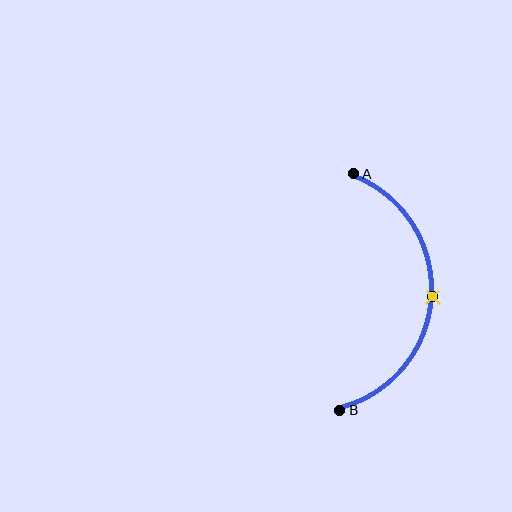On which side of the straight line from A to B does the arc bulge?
The arc bulges to the right of the straight line connecting A and B.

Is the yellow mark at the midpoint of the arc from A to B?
Yes. The yellow mark lies on the arc at equal arc-length from both A and B — it is the arc midpoint.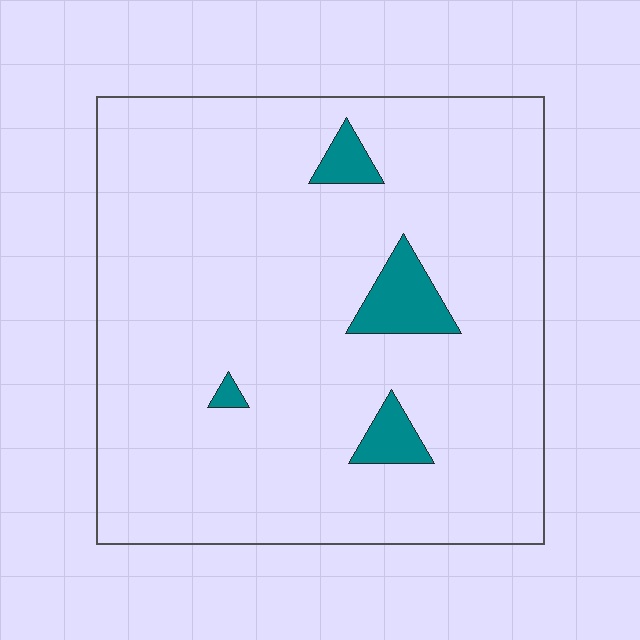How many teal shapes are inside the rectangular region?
4.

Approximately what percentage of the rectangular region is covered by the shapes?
Approximately 5%.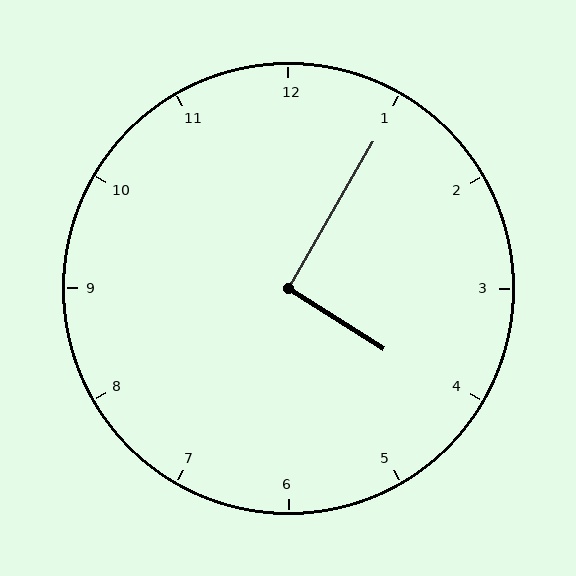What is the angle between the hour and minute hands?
Approximately 92 degrees.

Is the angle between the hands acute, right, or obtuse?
It is right.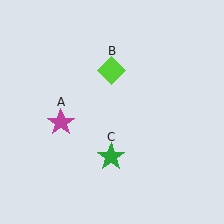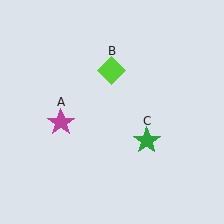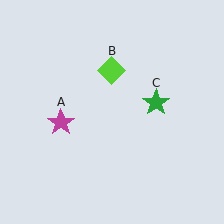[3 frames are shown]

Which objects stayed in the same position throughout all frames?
Magenta star (object A) and lime diamond (object B) remained stationary.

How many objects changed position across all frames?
1 object changed position: green star (object C).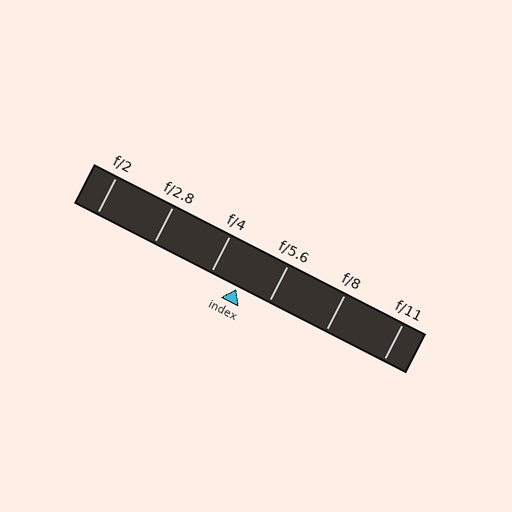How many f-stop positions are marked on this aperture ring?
There are 6 f-stop positions marked.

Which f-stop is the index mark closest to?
The index mark is closest to f/4.